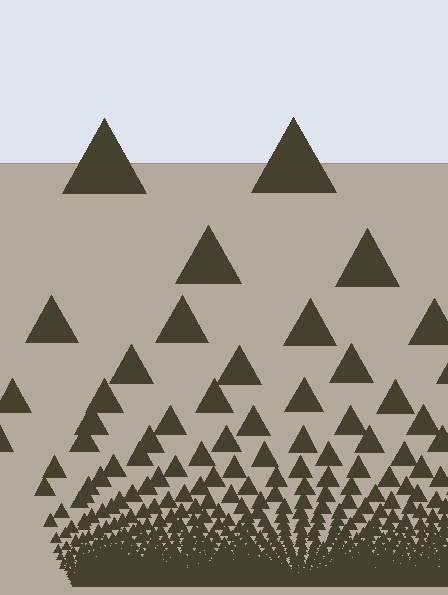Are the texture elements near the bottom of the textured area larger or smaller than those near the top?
Smaller. The gradient is inverted — elements near the bottom are smaller and denser.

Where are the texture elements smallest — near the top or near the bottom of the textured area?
Near the bottom.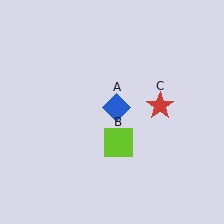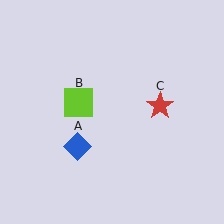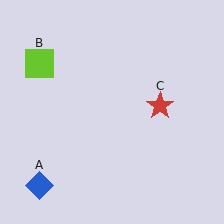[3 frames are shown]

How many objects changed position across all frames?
2 objects changed position: blue diamond (object A), lime square (object B).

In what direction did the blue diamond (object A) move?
The blue diamond (object A) moved down and to the left.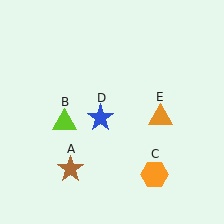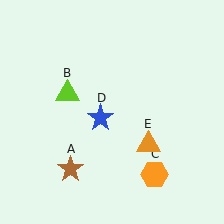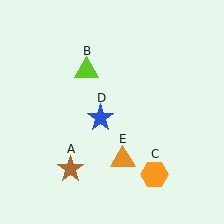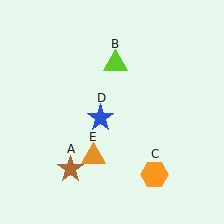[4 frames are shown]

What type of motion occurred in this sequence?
The lime triangle (object B), orange triangle (object E) rotated clockwise around the center of the scene.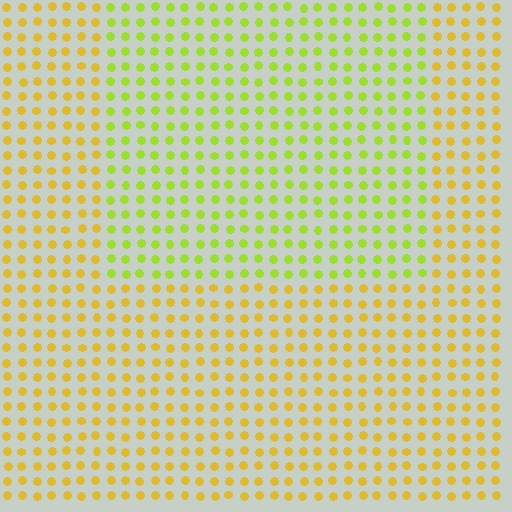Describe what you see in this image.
The image is filled with small yellow elements in a uniform arrangement. A rectangle-shaped region is visible where the elements are tinted to a slightly different hue, forming a subtle color boundary.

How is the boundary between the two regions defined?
The boundary is defined purely by a slight shift in hue (about 35 degrees). Spacing, size, and orientation are identical on both sides.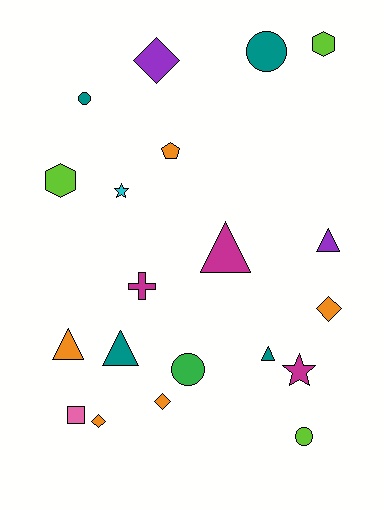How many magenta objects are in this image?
There are 3 magenta objects.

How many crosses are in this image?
There is 1 cross.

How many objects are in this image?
There are 20 objects.